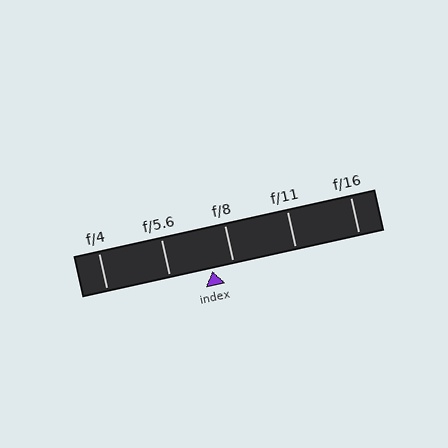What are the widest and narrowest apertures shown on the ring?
The widest aperture shown is f/4 and the narrowest is f/16.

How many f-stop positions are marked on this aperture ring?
There are 5 f-stop positions marked.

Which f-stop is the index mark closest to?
The index mark is closest to f/8.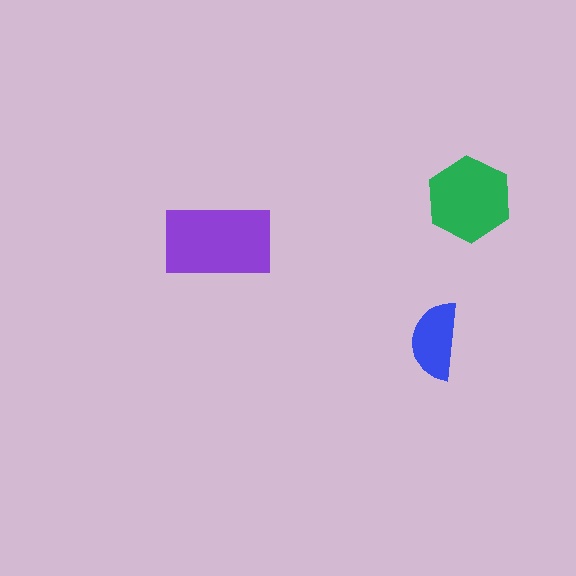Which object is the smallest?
The blue semicircle.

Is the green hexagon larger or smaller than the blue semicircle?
Larger.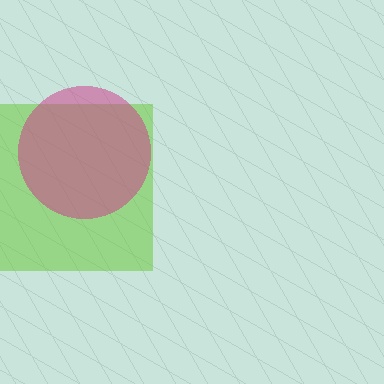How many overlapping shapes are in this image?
There are 2 overlapping shapes in the image.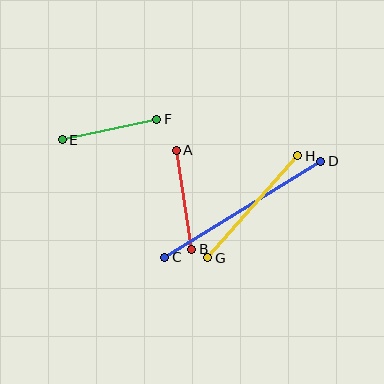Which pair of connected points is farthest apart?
Points C and D are farthest apart.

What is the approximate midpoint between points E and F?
The midpoint is at approximately (110, 129) pixels.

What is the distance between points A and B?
The distance is approximately 100 pixels.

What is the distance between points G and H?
The distance is approximately 136 pixels.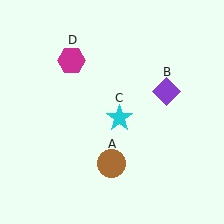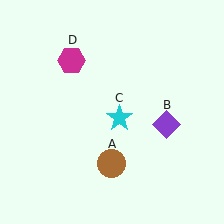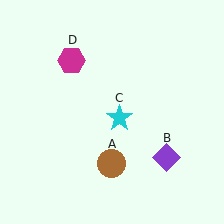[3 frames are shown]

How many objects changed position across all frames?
1 object changed position: purple diamond (object B).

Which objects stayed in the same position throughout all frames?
Brown circle (object A) and cyan star (object C) and magenta hexagon (object D) remained stationary.